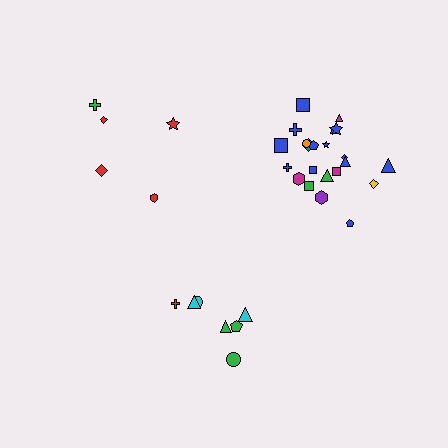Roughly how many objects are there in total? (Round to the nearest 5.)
Roughly 35 objects in total.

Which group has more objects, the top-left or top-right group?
The top-right group.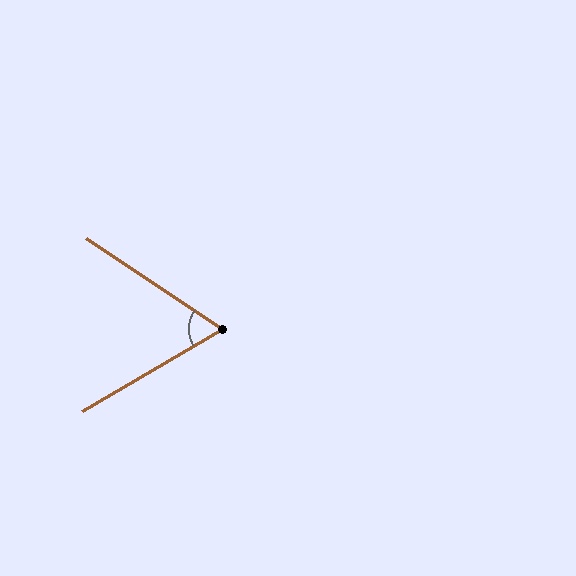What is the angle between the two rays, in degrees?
Approximately 64 degrees.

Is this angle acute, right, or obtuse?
It is acute.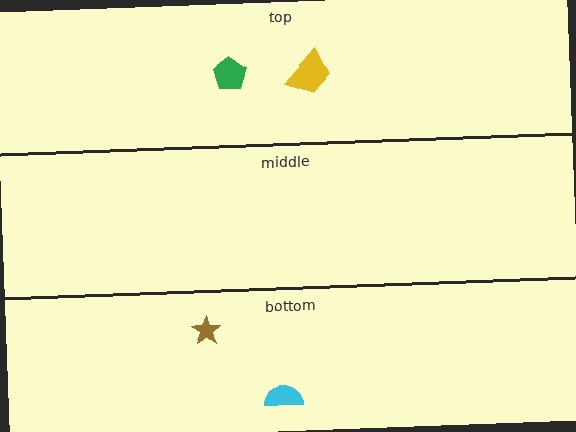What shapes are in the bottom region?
The cyan semicircle, the brown star.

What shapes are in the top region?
The yellow trapezoid, the green pentagon.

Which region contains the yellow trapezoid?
The top region.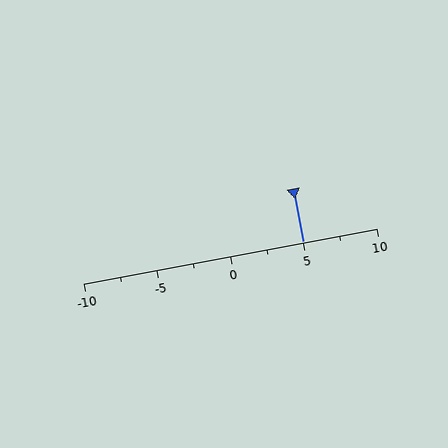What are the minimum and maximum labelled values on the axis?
The axis runs from -10 to 10.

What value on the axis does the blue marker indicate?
The marker indicates approximately 5.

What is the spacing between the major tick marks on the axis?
The major ticks are spaced 5 apart.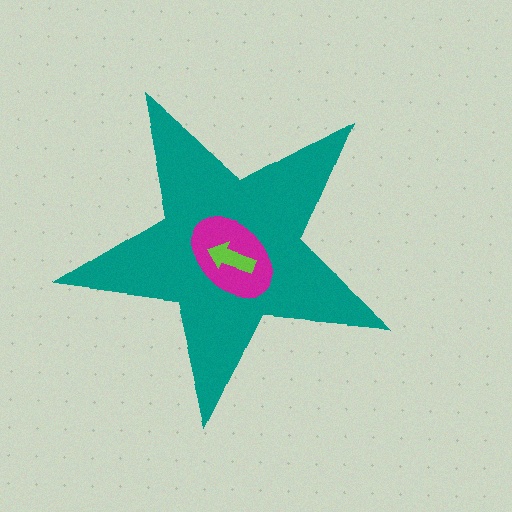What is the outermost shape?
The teal star.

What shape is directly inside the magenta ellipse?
The lime arrow.